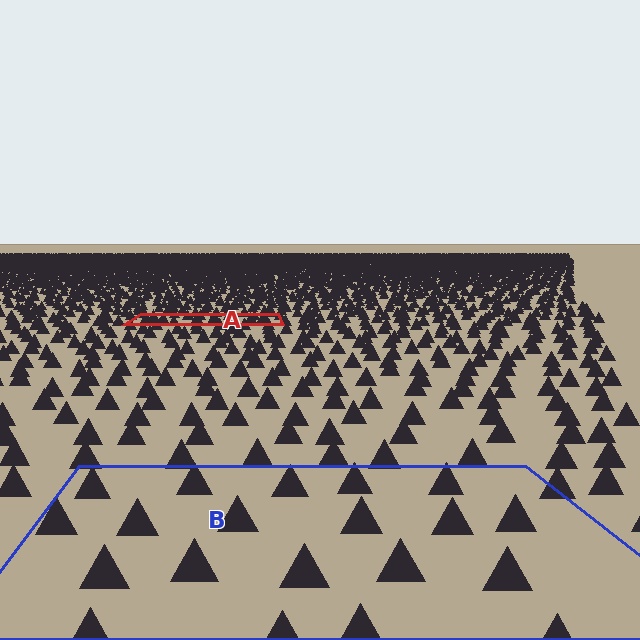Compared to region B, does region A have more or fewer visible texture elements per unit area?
Region A has more texture elements per unit area — they are packed more densely because it is farther away.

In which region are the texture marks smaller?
The texture marks are smaller in region A, because it is farther away.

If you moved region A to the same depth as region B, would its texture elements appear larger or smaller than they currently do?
They would appear larger. At a closer depth, the same texture elements are projected at a bigger on-screen size.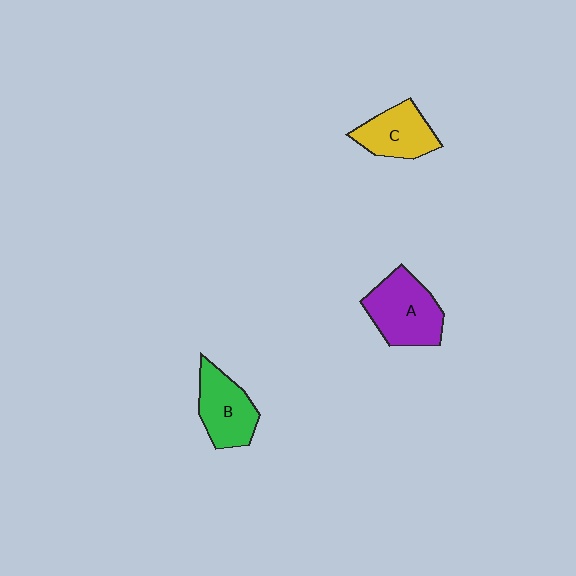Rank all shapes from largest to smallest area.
From largest to smallest: A (purple), B (green), C (yellow).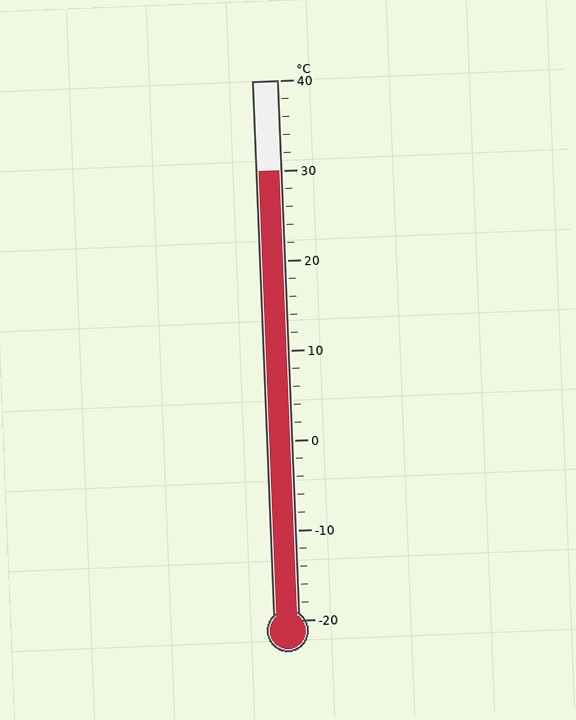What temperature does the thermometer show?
The thermometer shows approximately 30°C.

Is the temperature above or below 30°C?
The temperature is at 30°C.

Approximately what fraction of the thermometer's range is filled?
The thermometer is filled to approximately 85% of its range.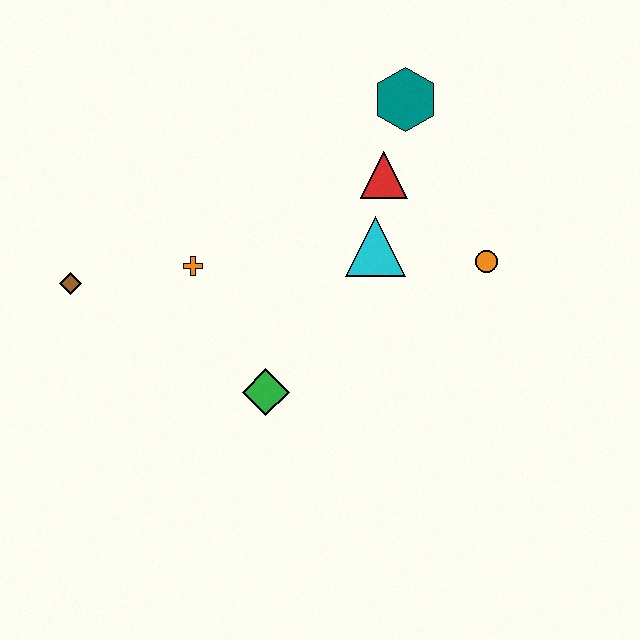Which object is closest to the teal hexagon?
The red triangle is closest to the teal hexagon.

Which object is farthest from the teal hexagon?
The brown diamond is farthest from the teal hexagon.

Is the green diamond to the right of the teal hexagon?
No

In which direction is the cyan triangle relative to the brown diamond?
The cyan triangle is to the right of the brown diamond.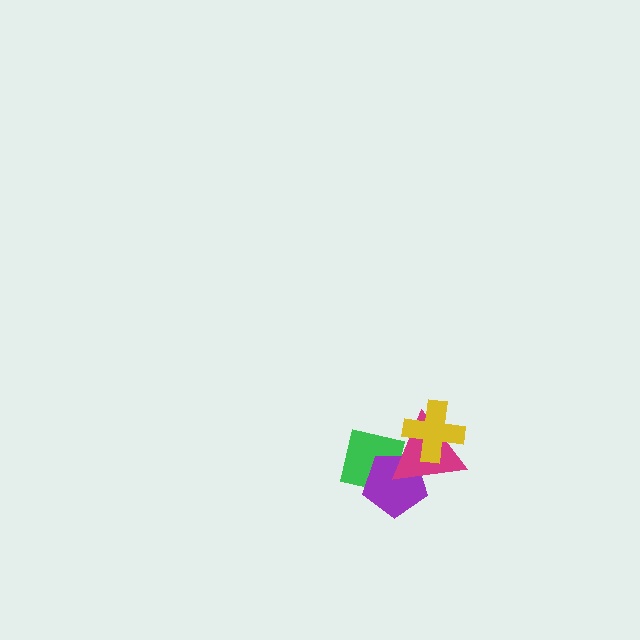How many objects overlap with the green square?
2 objects overlap with the green square.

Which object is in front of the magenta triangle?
The yellow cross is in front of the magenta triangle.